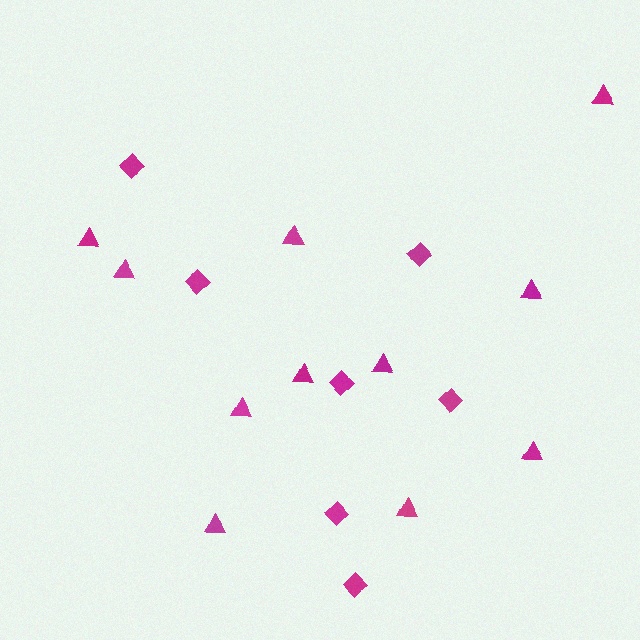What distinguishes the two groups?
There are 2 groups: one group of triangles (11) and one group of diamonds (7).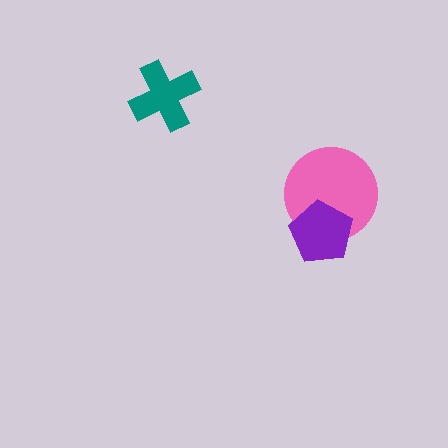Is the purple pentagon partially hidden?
No, no other shape covers it.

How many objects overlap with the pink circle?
1 object overlaps with the pink circle.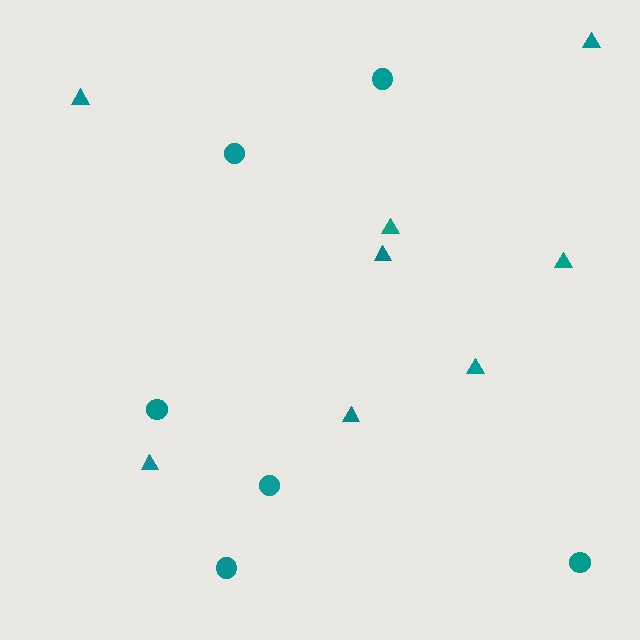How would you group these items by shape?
There are 2 groups: one group of triangles (8) and one group of circles (6).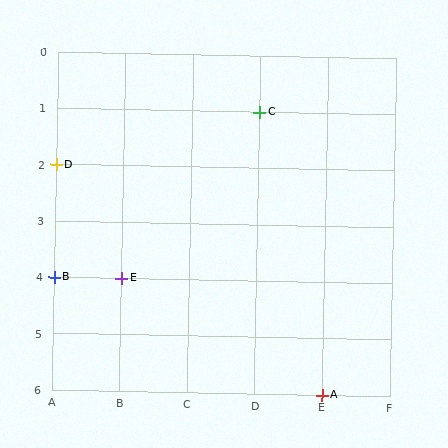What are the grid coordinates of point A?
Point A is at grid coordinates (E, 6).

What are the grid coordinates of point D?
Point D is at grid coordinates (A, 2).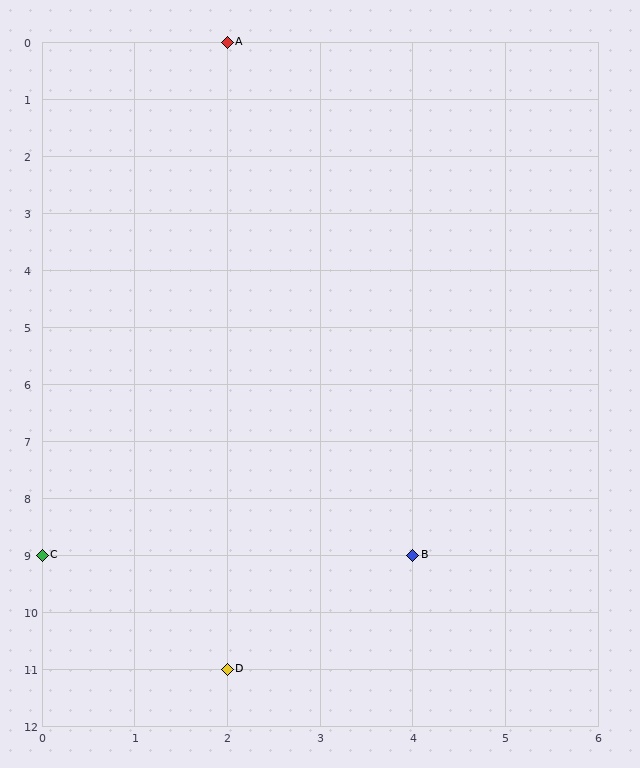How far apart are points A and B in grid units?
Points A and B are 2 columns and 9 rows apart (about 9.2 grid units diagonally).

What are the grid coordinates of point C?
Point C is at grid coordinates (0, 9).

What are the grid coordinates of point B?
Point B is at grid coordinates (4, 9).